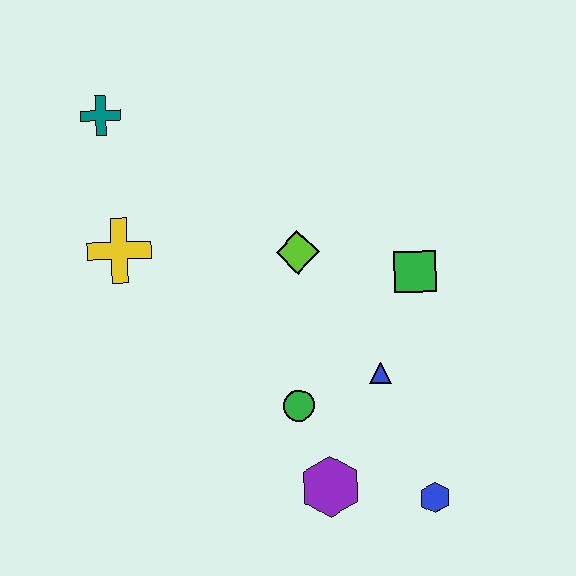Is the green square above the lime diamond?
No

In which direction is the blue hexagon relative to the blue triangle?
The blue hexagon is below the blue triangle.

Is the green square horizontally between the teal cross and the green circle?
No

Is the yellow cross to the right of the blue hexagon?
No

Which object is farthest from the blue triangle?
The teal cross is farthest from the blue triangle.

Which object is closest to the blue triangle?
The green circle is closest to the blue triangle.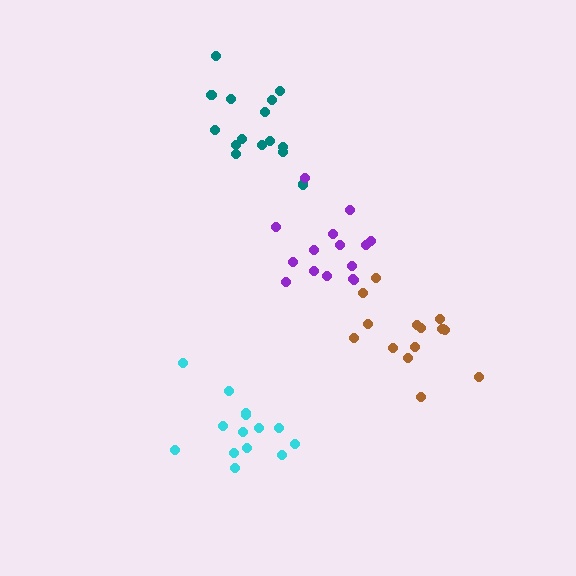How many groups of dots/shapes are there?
There are 4 groups.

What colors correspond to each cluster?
The clusters are colored: cyan, brown, teal, purple.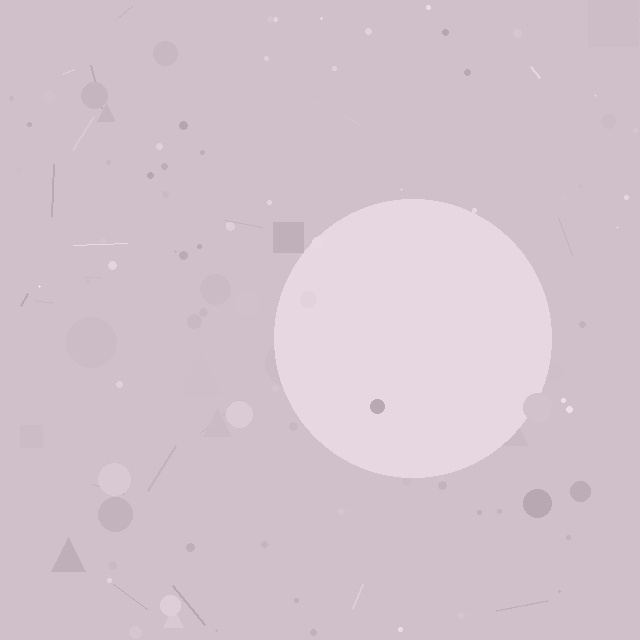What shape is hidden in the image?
A circle is hidden in the image.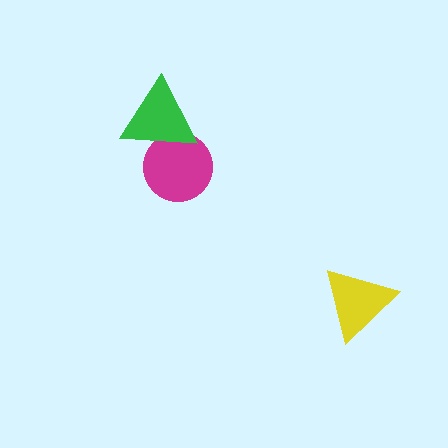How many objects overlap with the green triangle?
1 object overlaps with the green triangle.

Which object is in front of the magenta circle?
The green triangle is in front of the magenta circle.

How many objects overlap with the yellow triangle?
0 objects overlap with the yellow triangle.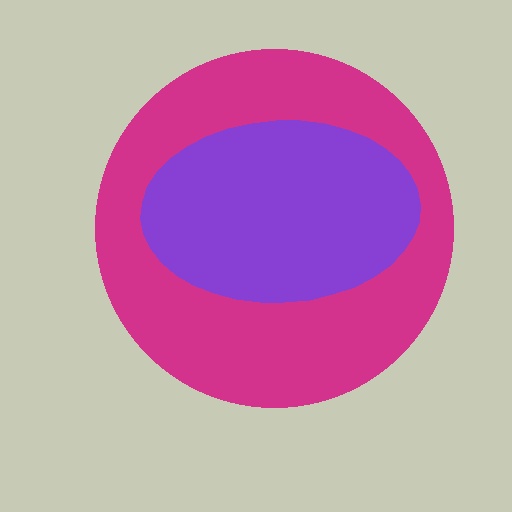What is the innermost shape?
The purple ellipse.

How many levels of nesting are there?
2.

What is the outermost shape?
The magenta circle.